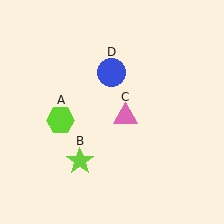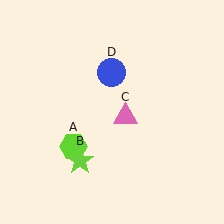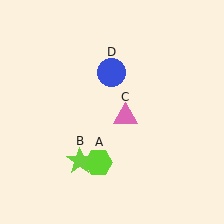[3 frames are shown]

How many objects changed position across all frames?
1 object changed position: lime hexagon (object A).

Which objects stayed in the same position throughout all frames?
Lime star (object B) and pink triangle (object C) and blue circle (object D) remained stationary.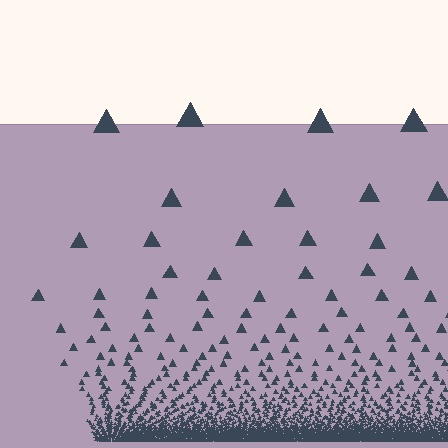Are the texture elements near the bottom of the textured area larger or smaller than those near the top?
Smaller. The gradient is inverted — elements near the bottom are smaller and denser.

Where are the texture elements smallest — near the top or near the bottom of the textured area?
Near the bottom.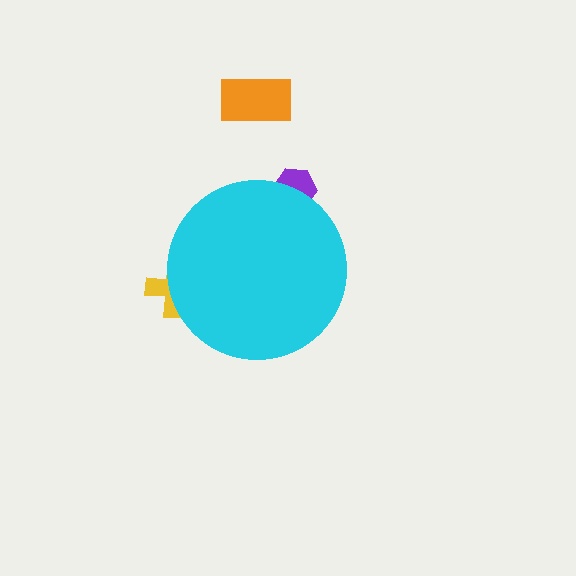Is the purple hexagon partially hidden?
Yes, the purple hexagon is partially hidden behind the cyan circle.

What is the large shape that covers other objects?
A cyan circle.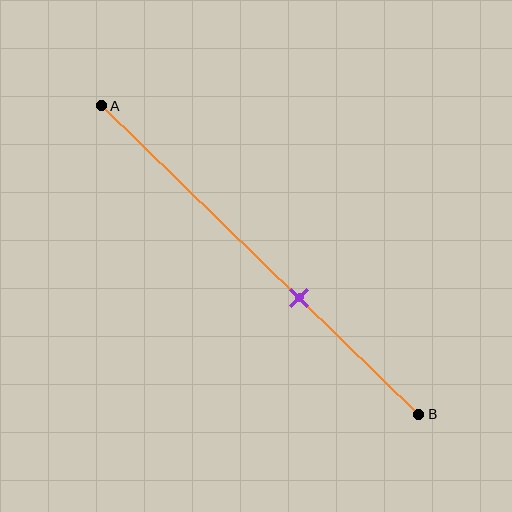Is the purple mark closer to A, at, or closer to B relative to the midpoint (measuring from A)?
The purple mark is closer to point B than the midpoint of segment AB.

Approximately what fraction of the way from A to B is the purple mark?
The purple mark is approximately 60% of the way from A to B.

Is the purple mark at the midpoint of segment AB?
No, the mark is at about 60% from A, not at the 50% midpoint.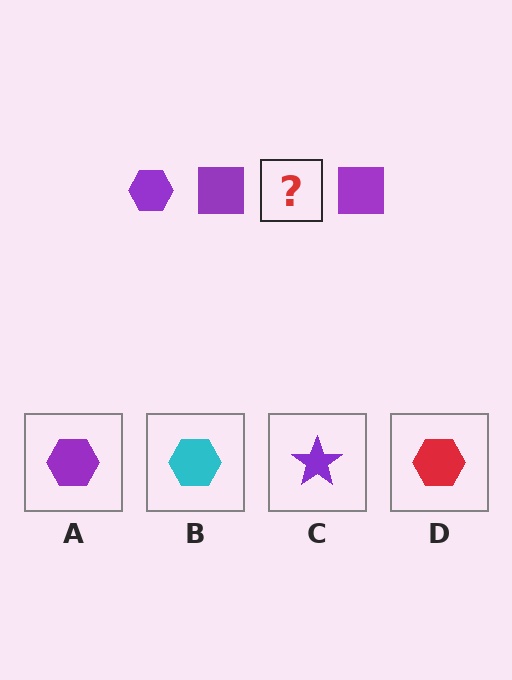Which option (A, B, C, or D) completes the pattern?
A.